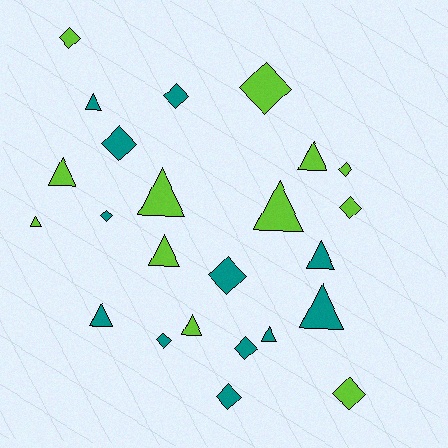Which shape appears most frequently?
Triangle, with 12 objects.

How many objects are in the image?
There are 24 objects.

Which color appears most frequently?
Teal, with 12 objects.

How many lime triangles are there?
There are 7 lime triangles.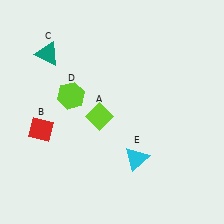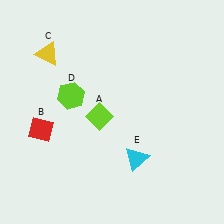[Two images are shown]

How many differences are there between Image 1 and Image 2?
There is 1 difference between the two images.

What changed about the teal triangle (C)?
In Image 1, C is teal. In Image 2, it changed to yellow.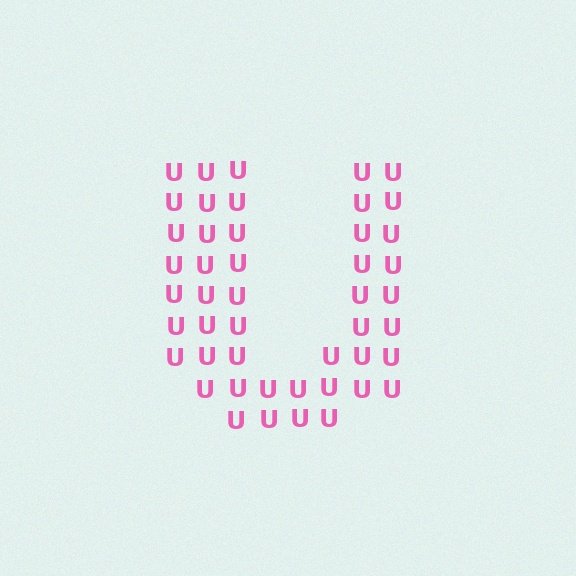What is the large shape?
The large shape is the letter U.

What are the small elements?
The small elements are letter U's.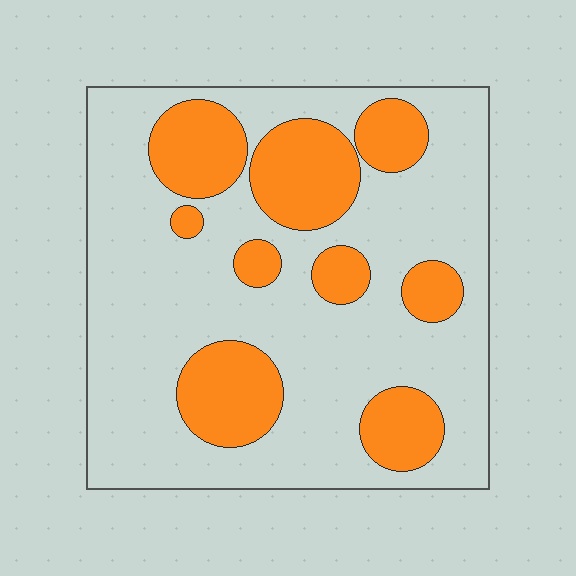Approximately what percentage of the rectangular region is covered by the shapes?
Approximately 30%.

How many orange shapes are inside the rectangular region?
9.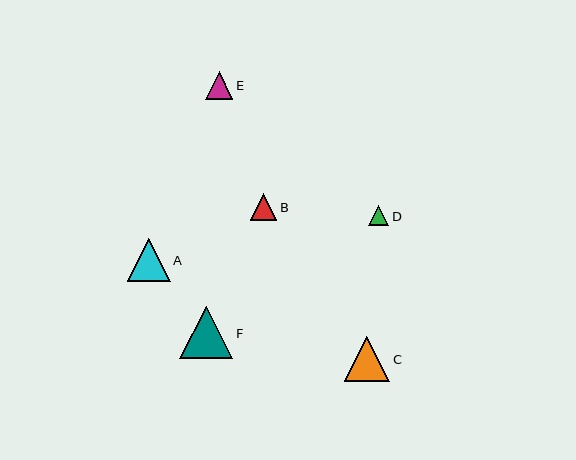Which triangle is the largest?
Triangle F is the largest with a size of approximately 53 pixels.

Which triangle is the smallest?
Triangle D is the smallest with a size of approximately 20 pixels.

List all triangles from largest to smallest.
From largest to smallest: F, C, A, E, B, D.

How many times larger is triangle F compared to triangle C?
Triangle F is approximately 1.2 times the size of triangle C.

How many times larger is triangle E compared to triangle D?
Triangle E is approximately 1.4 times the size of triangle D.